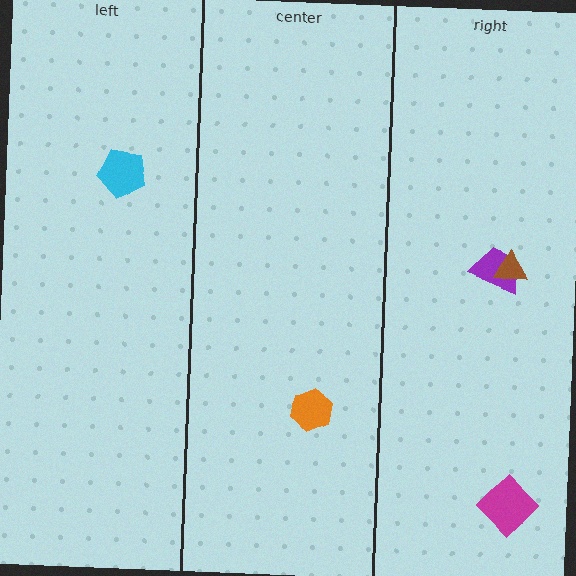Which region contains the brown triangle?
The right region.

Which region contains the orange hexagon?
The center region.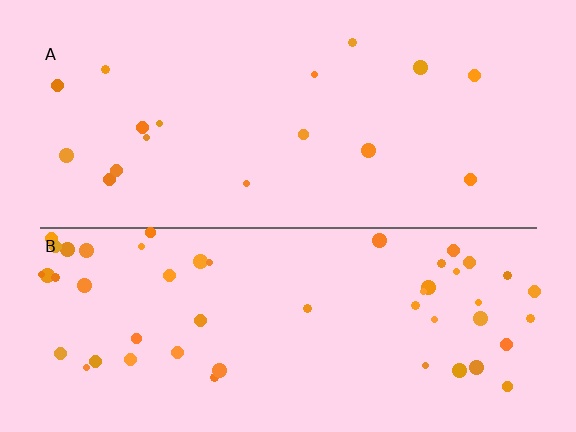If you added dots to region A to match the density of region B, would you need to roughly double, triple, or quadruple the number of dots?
Approximately triple.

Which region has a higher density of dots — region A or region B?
B (the bottom).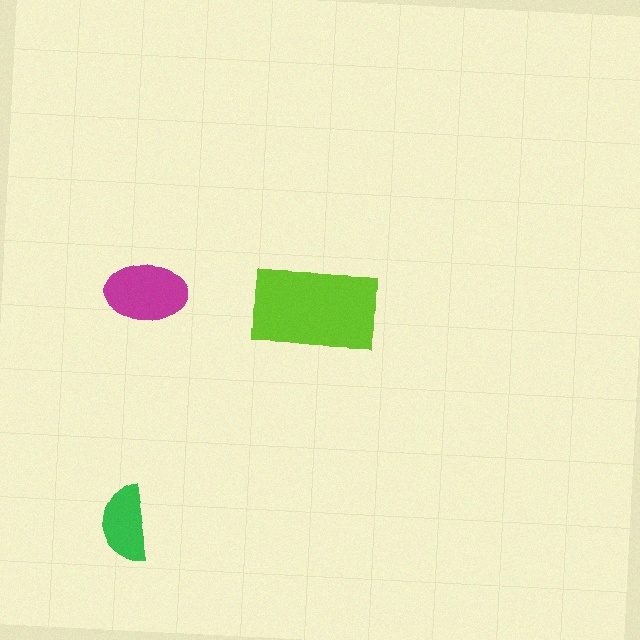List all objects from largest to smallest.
The lime rectangle, the magenta ellipse, the green semicircle.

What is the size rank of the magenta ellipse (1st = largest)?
2nd.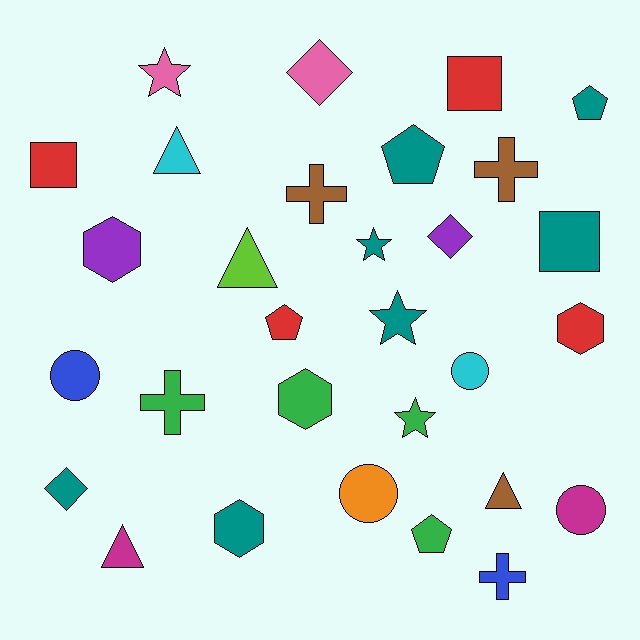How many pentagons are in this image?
There are 4 pentagons.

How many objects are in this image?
There are 30 objects.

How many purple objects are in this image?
There are 2 purple objects.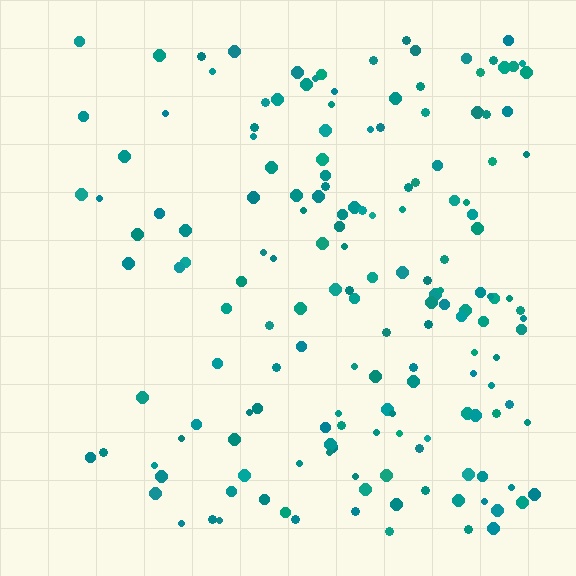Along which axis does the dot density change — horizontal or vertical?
Horizontal.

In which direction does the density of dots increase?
From left to right, with the right side densest.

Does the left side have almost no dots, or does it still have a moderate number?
Still a moderate number, just noticeably fewer than the right.